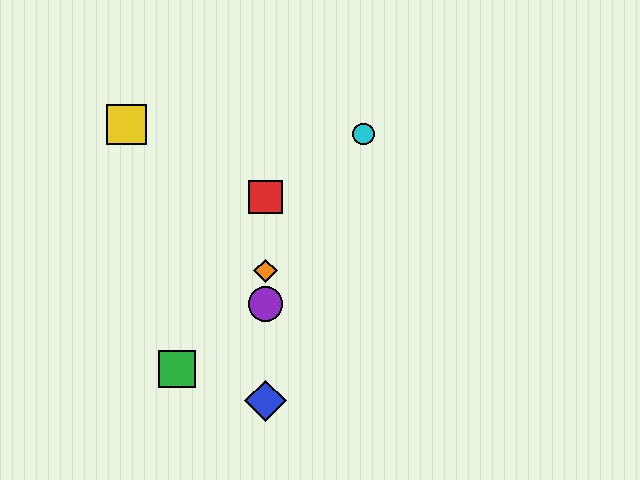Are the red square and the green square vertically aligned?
No, the red square is at x≈265 and the green square is at x≈177.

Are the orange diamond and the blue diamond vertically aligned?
Yes, both are at x≈265.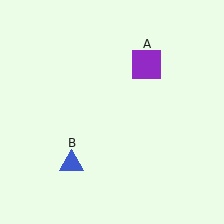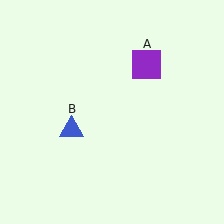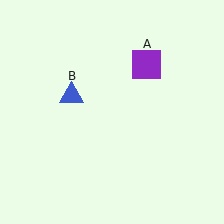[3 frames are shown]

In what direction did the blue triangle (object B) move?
The blue triangle (object B) moved up.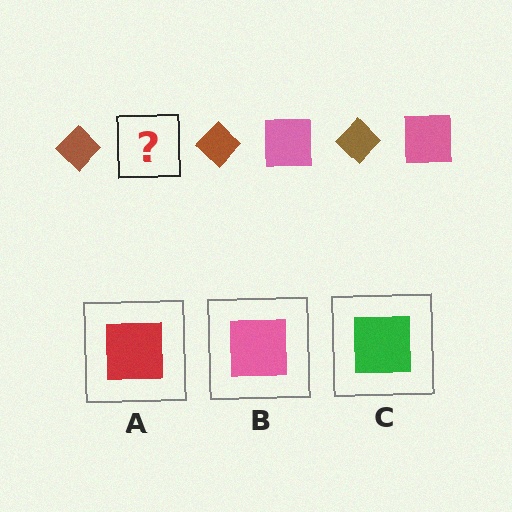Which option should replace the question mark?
Option B.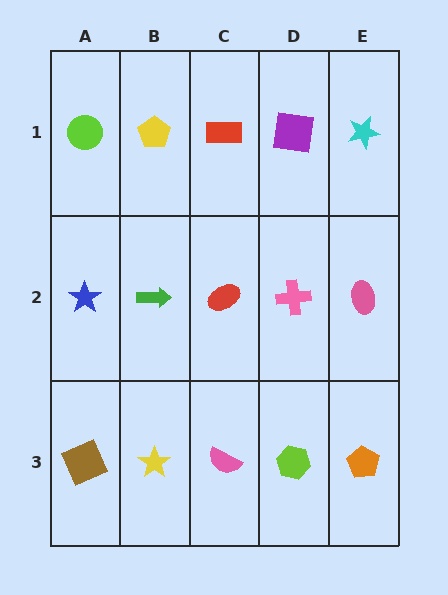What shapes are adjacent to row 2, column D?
A purple square (row 1, column D), a lime hexagon (row 3, column D), a red ellipse (row 2, column C), a pink ellipse (row 2, column E).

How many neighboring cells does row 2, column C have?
4.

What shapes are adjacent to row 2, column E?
A cyan star (row 1, column E), an orange pentagon (row 3, column E), a pink cross (row 2, column D).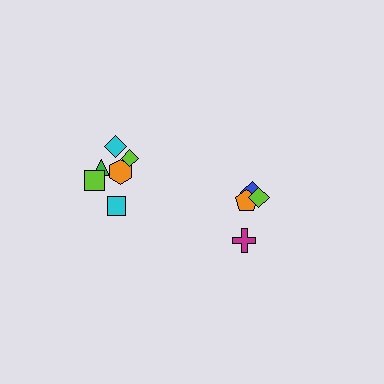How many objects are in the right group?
There are 4 objects.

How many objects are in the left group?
There are 6 objects.